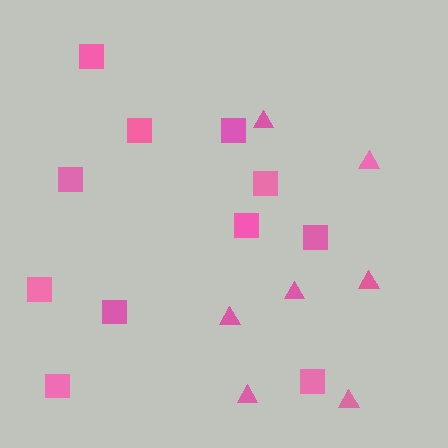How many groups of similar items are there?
There are 2 groups: one group of triangles (7) and one group of squares (11).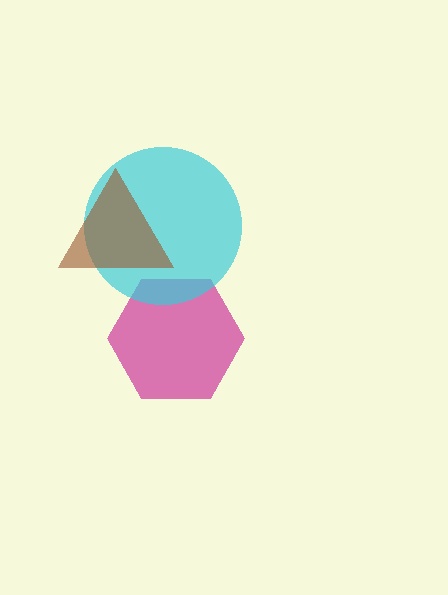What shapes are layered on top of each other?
The layered shapes are: a magenta hexagon, a cyan circle, a brown triangle.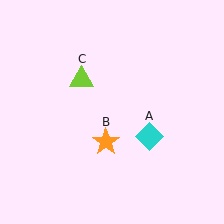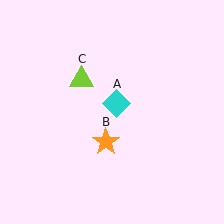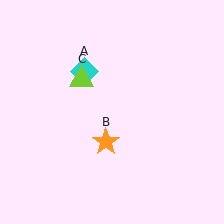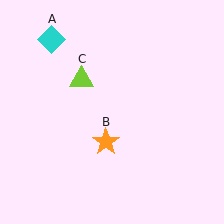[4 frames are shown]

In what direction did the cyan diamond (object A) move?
The cyan diamond (object A) moved up and to the left.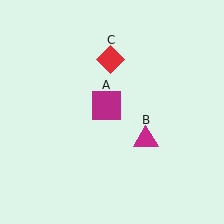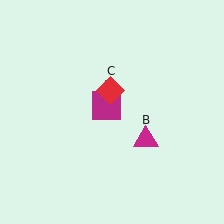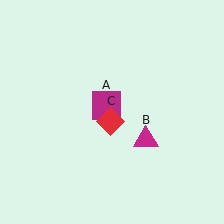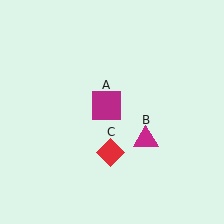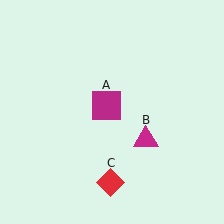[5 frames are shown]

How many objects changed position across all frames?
1 object changed position: red diamond (object C).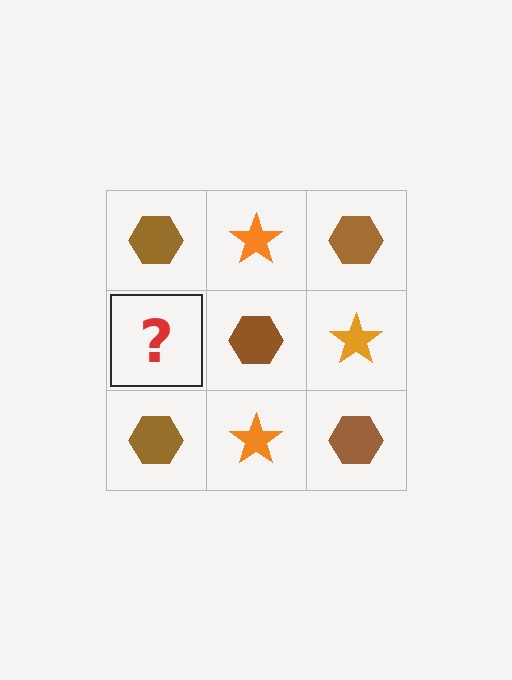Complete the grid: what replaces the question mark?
The question mark should be replaced with an orange star.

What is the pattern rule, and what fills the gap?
The rule is that it alternates brown hexagon and orange star in a checkerboard pattern. The gap should be filled with an orange star.